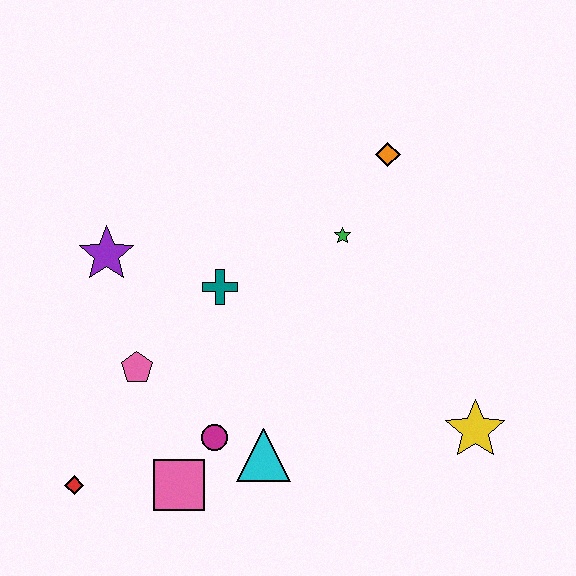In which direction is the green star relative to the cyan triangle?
The green star is above the cyan triangle.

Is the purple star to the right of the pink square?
No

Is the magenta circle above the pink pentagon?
No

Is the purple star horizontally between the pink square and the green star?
No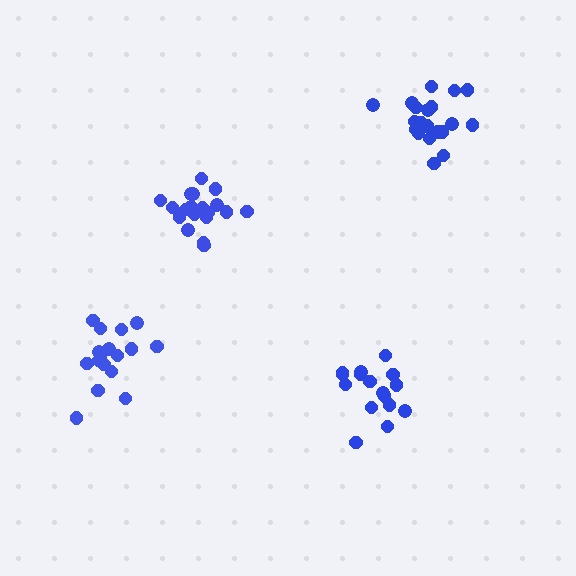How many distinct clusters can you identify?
There are 4 distinct clusters.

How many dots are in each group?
Group 1: 17 dots, Group 2: 16 dots, Group 3: 20 dots, Group 4: 19 dots (72 total).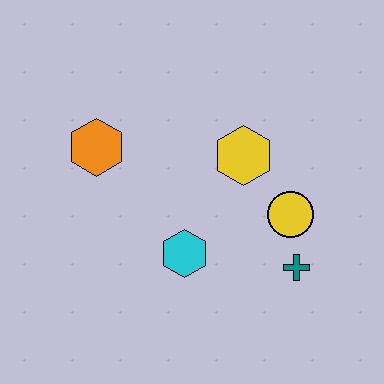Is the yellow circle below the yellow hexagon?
Yes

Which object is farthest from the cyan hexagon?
The orange hexagon is farthest from the cyan hexagon.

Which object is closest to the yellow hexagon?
The yellow circle is closest to the yellow hexagon.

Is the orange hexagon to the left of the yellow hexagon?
Yes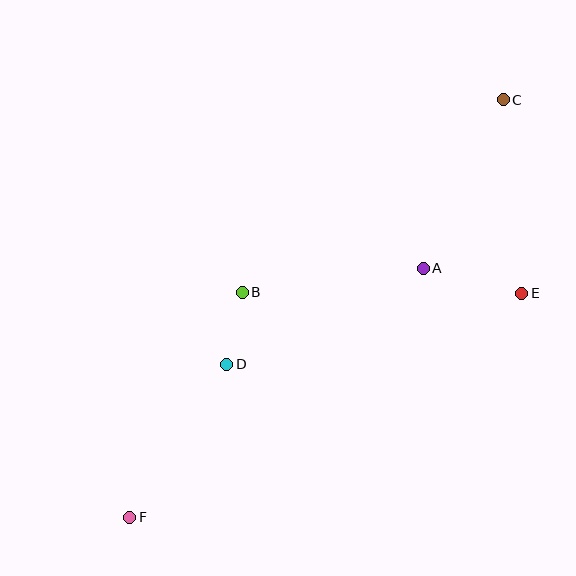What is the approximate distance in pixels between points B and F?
The distance between B and F is approximately 251 pixels.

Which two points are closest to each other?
Points B and D are closest to each other.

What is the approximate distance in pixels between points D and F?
The distance between D and F is approximately 181 pixels.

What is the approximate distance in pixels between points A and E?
The distance between A and E is approximately 101 pixels.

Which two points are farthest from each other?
Points C and F are farthest from each other.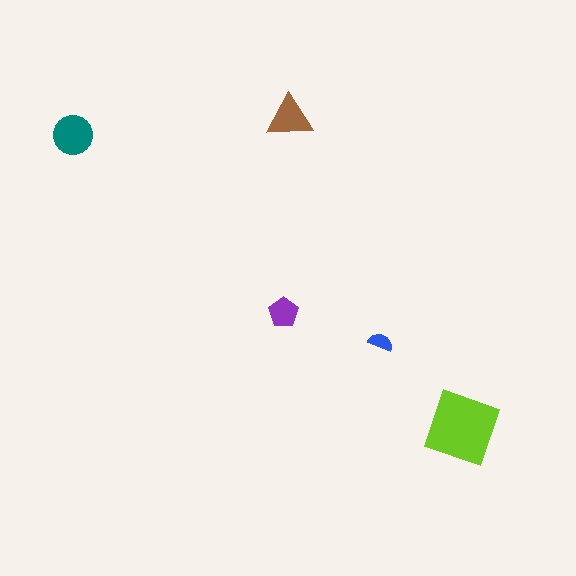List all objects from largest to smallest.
The lime diamond, the teal circle, the brown triangle, the purple pentagon, the blue semicircle.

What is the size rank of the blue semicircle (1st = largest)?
5th.